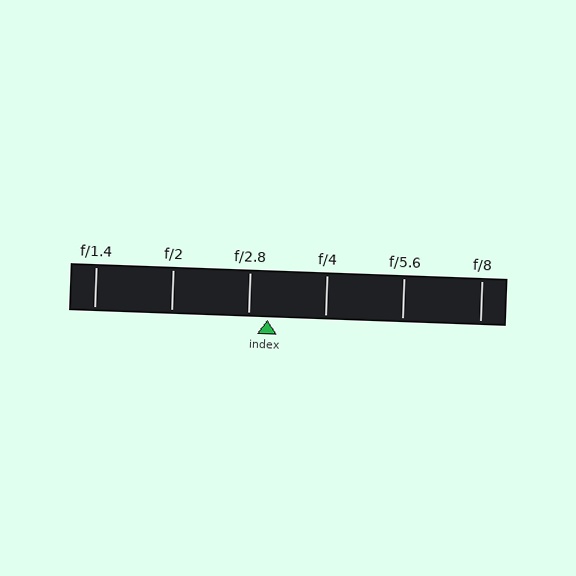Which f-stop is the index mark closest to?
The index mark is closest to f/2.8.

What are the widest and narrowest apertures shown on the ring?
The widest aperture shown is f/1.4 and the narrowest is f/8.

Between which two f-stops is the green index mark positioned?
The index mark is between f/2.8 and f/4.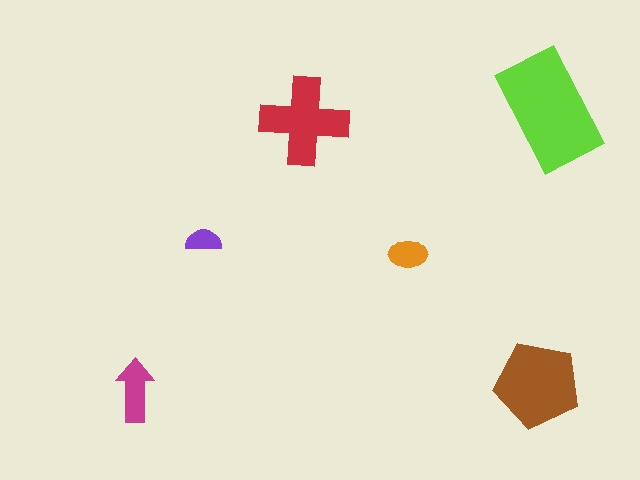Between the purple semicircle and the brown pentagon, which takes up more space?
The brown pentagon.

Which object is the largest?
The lime rectangle.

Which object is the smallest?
The purple semicircle.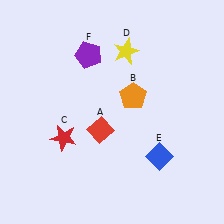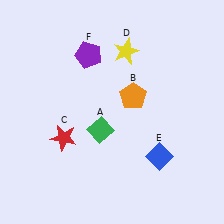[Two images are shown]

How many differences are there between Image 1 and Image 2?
There is 1 difference between the two images.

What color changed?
The diamond (A) changed from red in Image 1 to green in Image 2.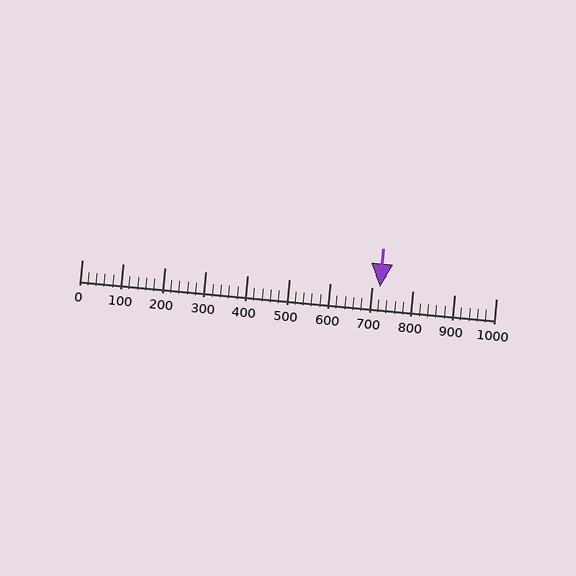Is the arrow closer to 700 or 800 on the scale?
The arrow is closer to 700.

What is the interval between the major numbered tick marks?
The major tick marks are spaced 100 units apart.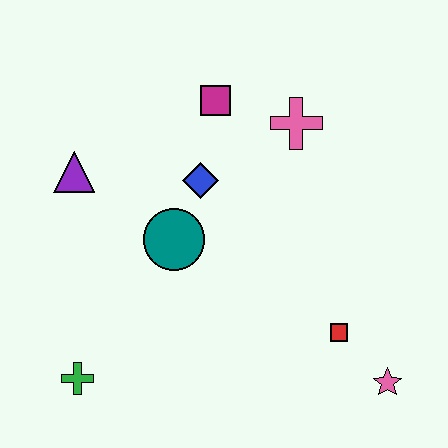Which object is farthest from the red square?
The purple triangle is farthest from the red square.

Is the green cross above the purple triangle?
No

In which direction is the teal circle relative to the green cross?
The teal circle is above the green cross.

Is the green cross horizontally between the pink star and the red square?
No